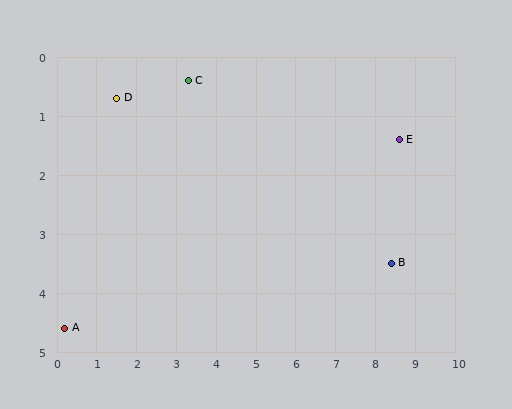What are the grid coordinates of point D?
Point D is at approximately (1.5, 0.7).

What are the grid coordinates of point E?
Point E is at approximately (8.6, 1.4).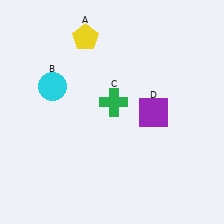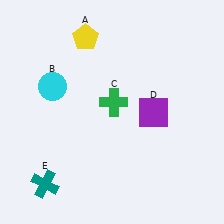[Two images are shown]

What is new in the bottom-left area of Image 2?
A teal cross (E) was added in the bottom-left area of Image 2.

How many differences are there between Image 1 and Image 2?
There is 1 difference between the two images.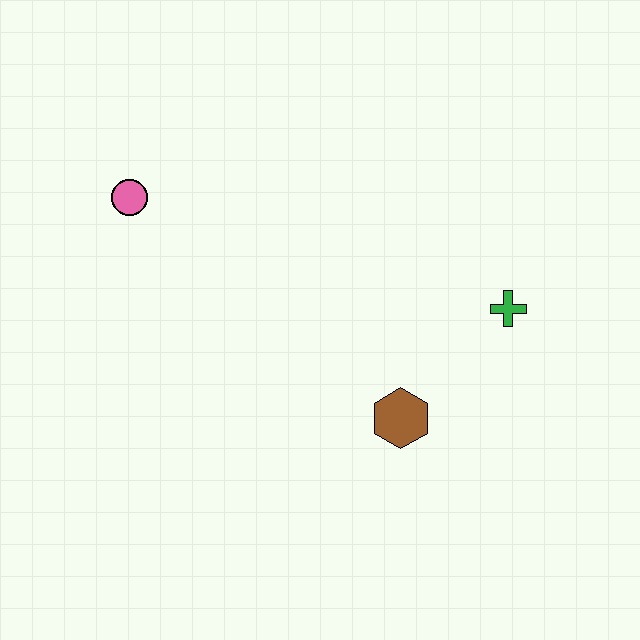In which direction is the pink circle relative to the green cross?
The pink circle is to the left of the green cross.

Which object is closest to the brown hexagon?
The green cross is closest to the brown hexagon.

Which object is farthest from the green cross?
The pink circle is farthest from the green cross.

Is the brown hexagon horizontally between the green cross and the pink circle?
Yes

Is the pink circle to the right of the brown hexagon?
No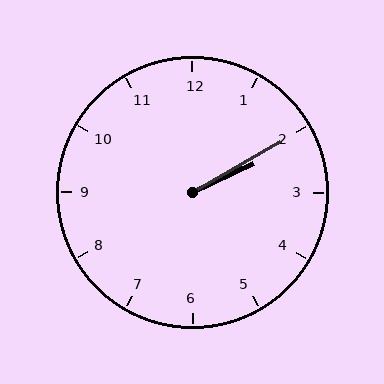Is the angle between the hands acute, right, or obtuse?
It is acute.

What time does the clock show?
2:10.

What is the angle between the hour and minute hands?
Approximately 5 degrees.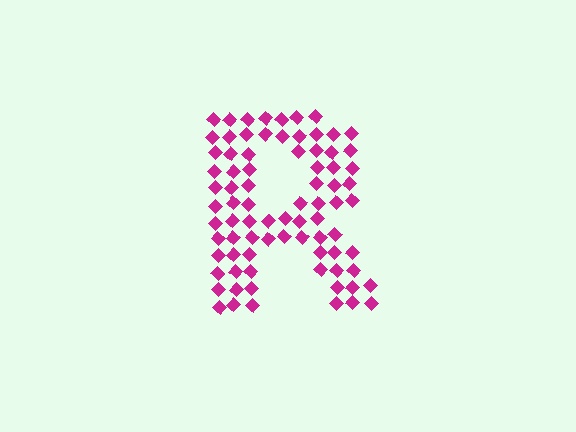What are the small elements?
The small elements are diamonds.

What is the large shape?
The large shape is the letter R.